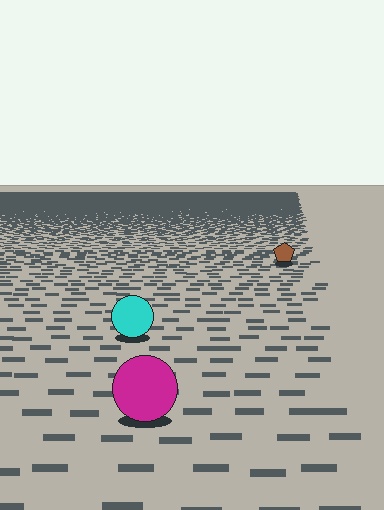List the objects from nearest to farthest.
From nearest to farthest: the magenta circle, the cyan circle, the brown pentagon.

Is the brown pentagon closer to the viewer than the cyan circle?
No. The cyan circle is closer — you can tell from the texture gradient: the ground texture is coarser near it.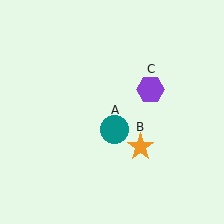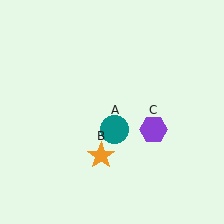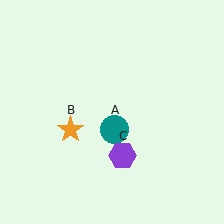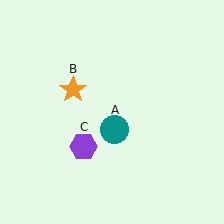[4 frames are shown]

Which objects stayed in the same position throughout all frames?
Teal circle (object A) remained stationary.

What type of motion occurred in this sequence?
The orange star (object B), purple hexagon (object C) rotated clockwise around the center of the scene.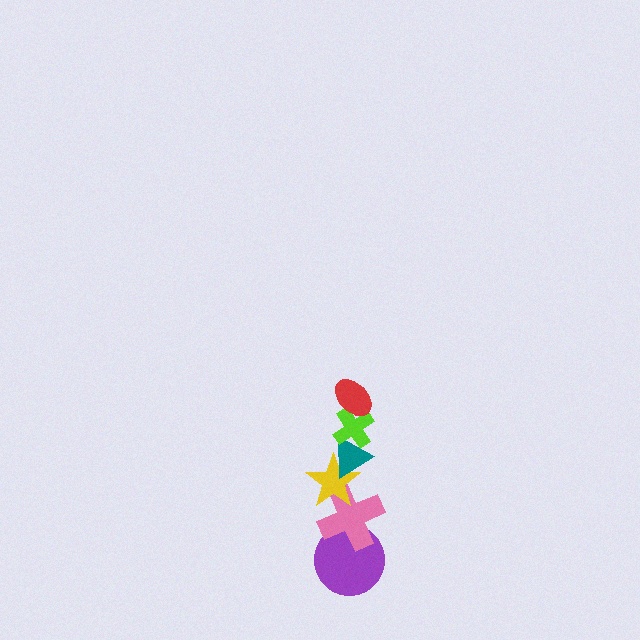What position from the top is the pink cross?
The pink cross is 5th from the top.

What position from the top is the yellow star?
The yellow star is 4th from the top.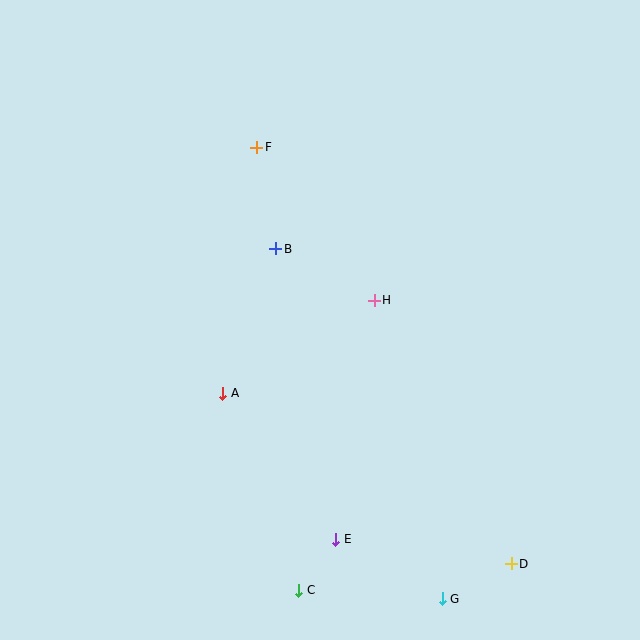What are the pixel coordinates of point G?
Point G is at (442, 599).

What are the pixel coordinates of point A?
Point A is at (223, 394).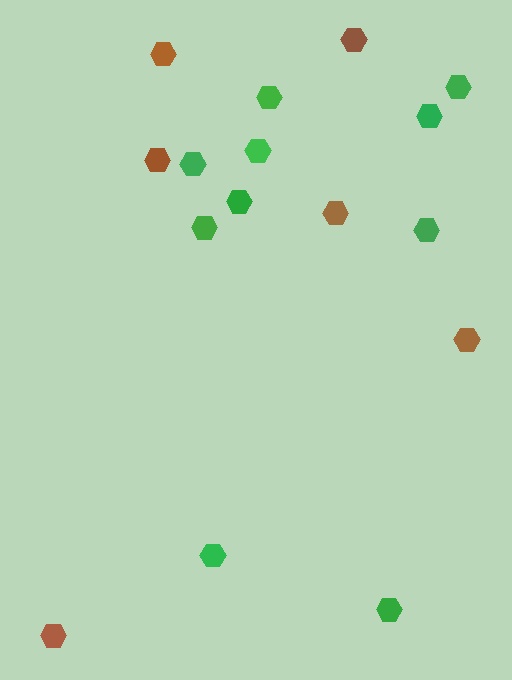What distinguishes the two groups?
There are 2 groups: one group of green hexagons (10) and one group of brown hexagons (6).